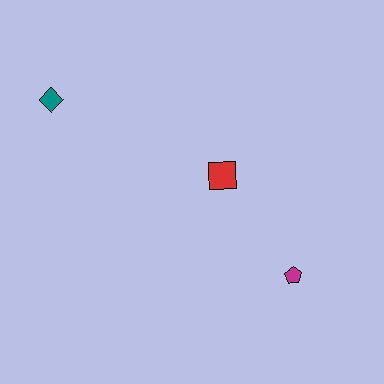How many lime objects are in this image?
There are no lime objects.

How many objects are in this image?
There are 3 objects.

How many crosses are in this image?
There are no crosses.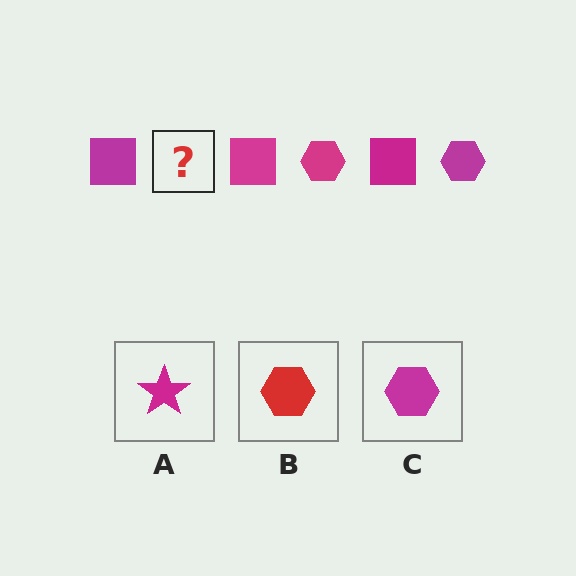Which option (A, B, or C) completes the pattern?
C.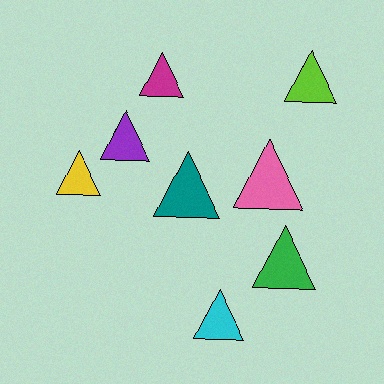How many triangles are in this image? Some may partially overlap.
There are 8 triangles.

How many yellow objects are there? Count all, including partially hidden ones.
There is 1 yellow object.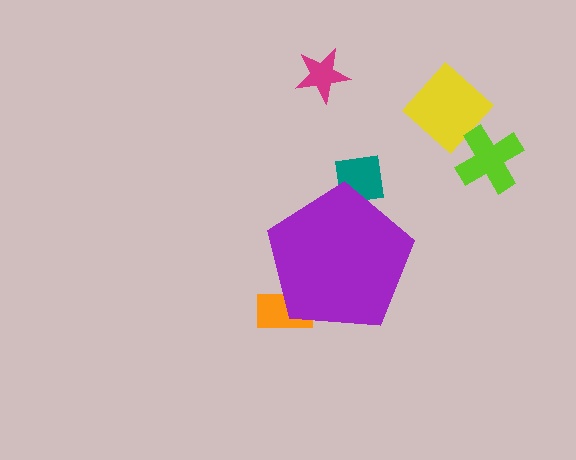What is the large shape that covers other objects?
A purple pentagon.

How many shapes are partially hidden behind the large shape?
2 shapes are partially hidden.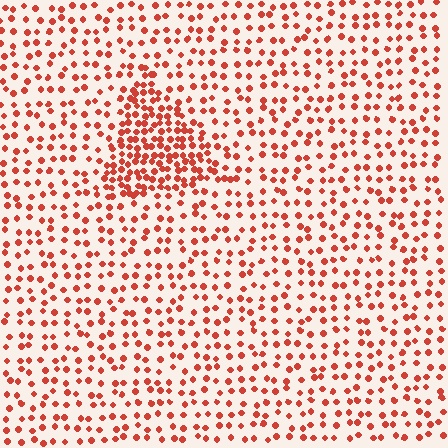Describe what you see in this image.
The image contains small red elements arranged at two different densities. A triangle-shaped region is visible where the elements are more densely packed than the surrounding area.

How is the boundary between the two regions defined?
The boundary is defined by a change in element density (approximately 2.2x ratio). All elements are the same color, size, and shape.